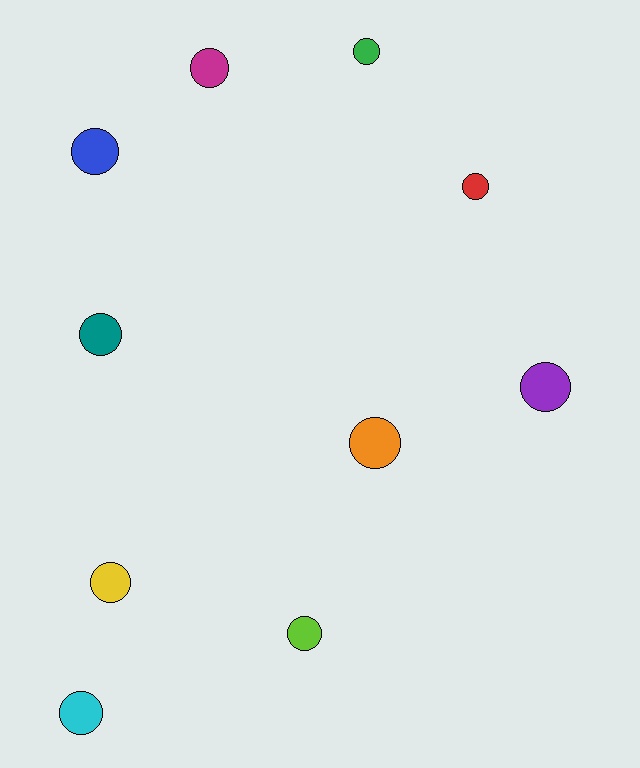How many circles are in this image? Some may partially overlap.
There are 10 circles.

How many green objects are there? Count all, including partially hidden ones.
There is 1 green object.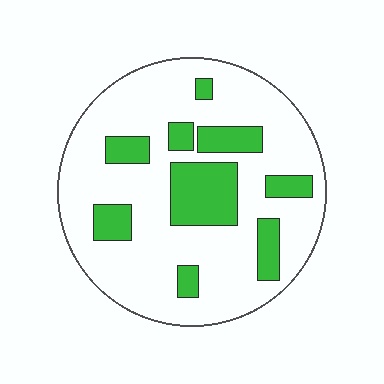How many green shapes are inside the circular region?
9.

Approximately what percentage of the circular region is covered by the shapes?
Approximately 25%.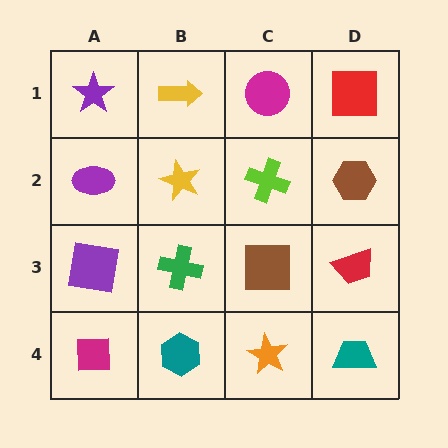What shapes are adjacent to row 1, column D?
A brown hexagon (row 2, column D), a magenta circle (row 1, column C).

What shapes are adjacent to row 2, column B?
A yellow arrow (row 1, column B), a green cross (row 3, column B), a purple ellipse (row 2, column A), a lime cross (row 2, column C).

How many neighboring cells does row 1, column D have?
2.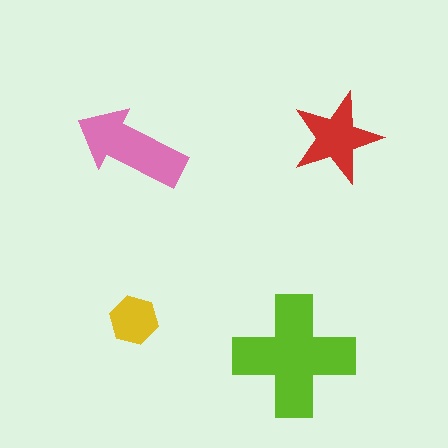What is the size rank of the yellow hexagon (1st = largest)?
4th.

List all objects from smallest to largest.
The yellow hexagon, the red star, the pink arrow, the lime cross.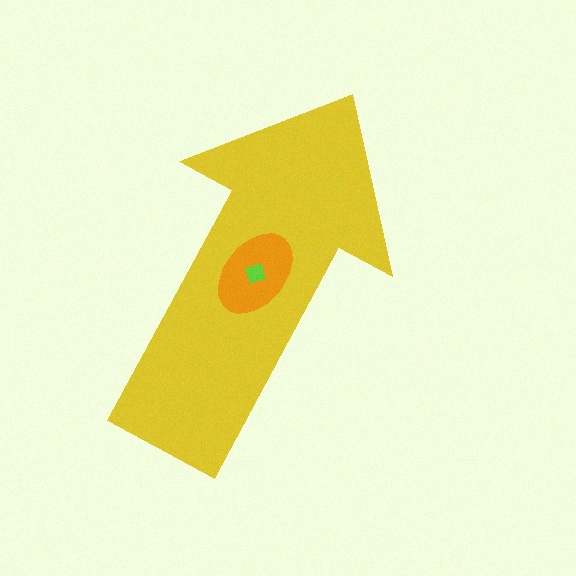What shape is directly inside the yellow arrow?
The orange ellipse.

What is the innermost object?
The lime diamond.